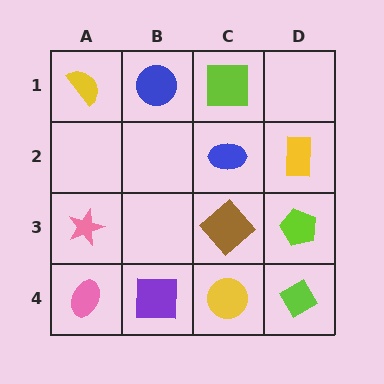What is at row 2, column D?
A yellow rectangle.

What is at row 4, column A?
A pink ellipse.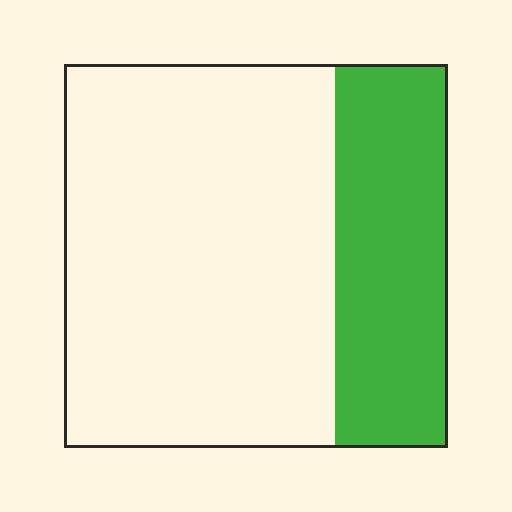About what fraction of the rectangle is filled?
About one third (1/3).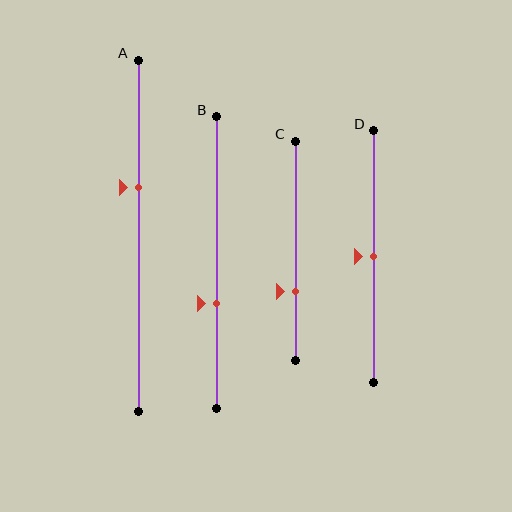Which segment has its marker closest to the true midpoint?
Segment D has its marker closest to the true midpoint.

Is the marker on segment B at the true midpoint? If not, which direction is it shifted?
No, the marker on segment B is shifted downward by about 14% of the segment length.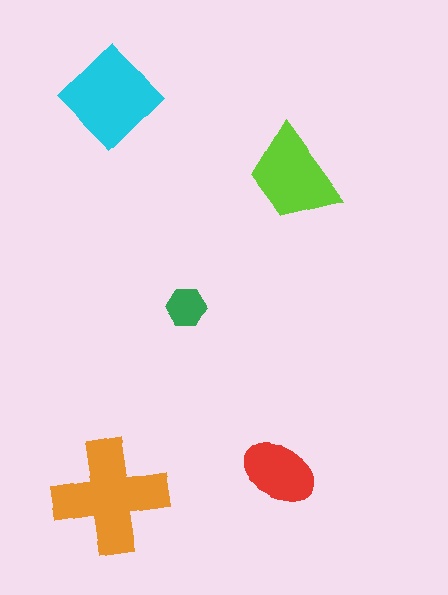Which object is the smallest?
The green hexagon.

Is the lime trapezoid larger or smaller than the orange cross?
Smaller.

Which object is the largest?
The orange cross.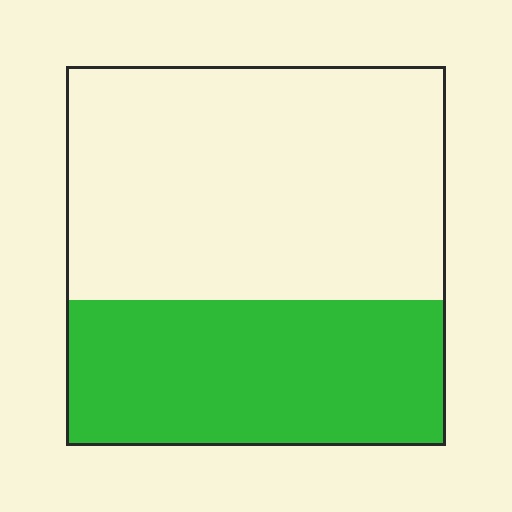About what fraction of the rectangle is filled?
About three eighths (3/8).